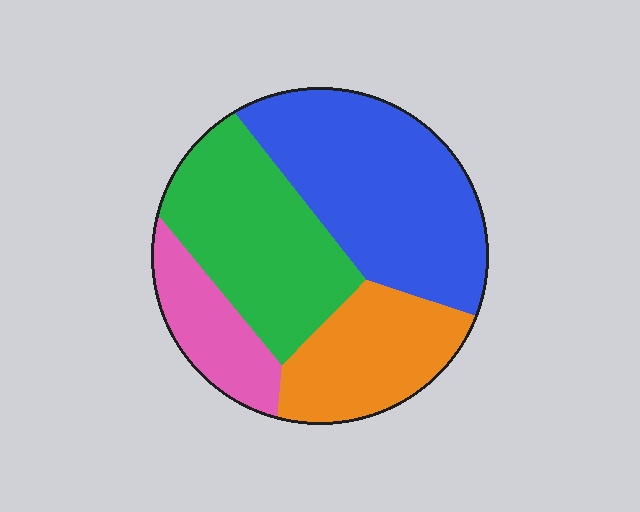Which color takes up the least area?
Pink, at roughly 15%.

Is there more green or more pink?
Green.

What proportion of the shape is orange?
Orange takes up about one fifth (1/5) of the shape.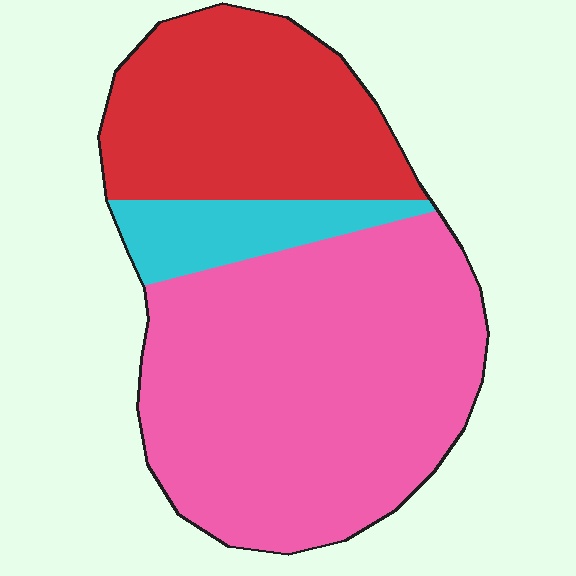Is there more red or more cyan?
Red.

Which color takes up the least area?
Cyan, at roughly 10%.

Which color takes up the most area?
Pink, at roughly 60%.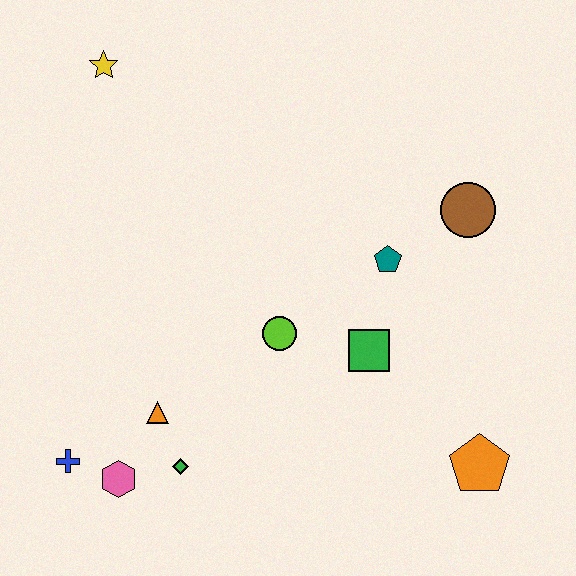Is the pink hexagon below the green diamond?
Yes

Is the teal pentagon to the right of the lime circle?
Yes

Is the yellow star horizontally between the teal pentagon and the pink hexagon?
No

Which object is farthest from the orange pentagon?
The yellow star is farthest from the orange pentagon.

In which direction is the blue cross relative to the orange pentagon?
The blue cross is to the left of the orange pentagon.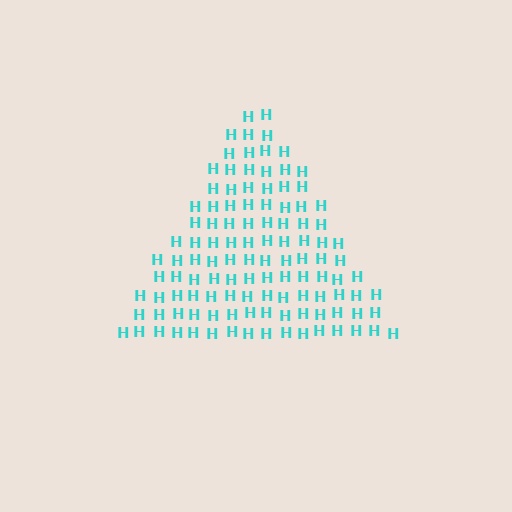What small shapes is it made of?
It is made of small letter H's.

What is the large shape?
The large shape is a triangle.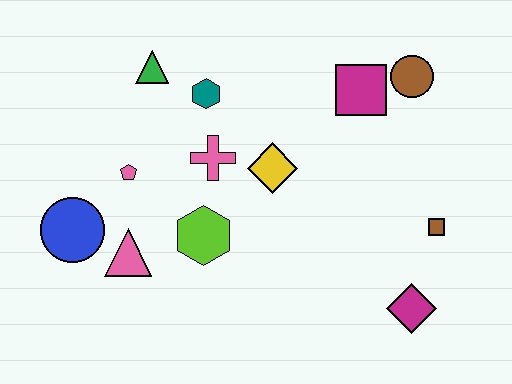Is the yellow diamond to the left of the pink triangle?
No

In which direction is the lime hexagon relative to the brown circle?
The lime hexagon is to the left of the brown circle.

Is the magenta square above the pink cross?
Yes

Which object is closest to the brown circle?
The magenta square is closest to the brown circle.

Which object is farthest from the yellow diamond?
The blue circle is farthest from the yellow diamond.